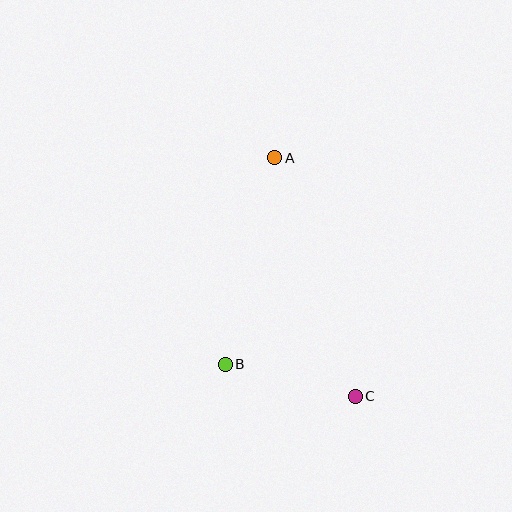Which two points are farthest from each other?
Points A and C are farthest from each other.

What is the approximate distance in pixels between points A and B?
The distance between A and B is approximately 213 pixels.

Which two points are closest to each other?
Points B and C are closest to each other.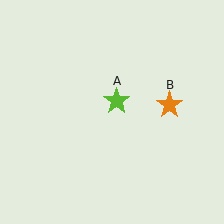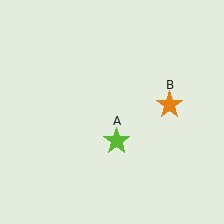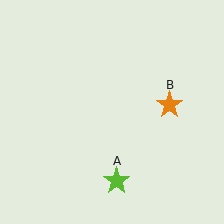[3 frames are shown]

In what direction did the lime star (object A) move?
The lime star (object A) moved down.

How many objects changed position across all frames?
1 object changed position: lime star (object A).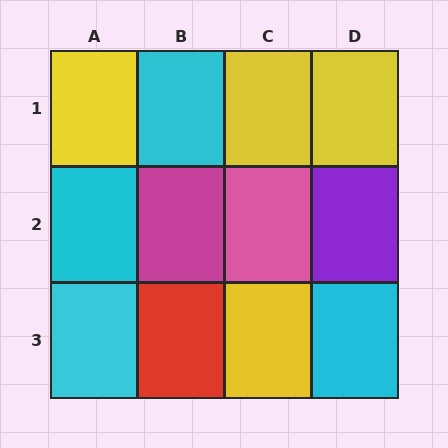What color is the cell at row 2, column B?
Magenta.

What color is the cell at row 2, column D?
Purple.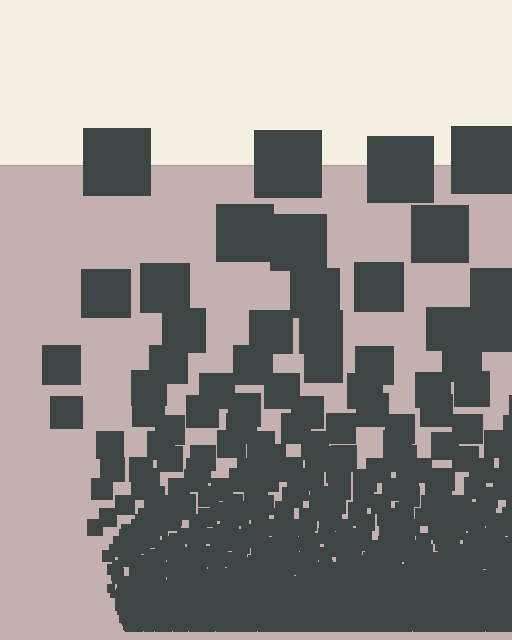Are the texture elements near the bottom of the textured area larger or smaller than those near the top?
Smaller. The gradient is inverted — elements near the bottom are smaller and denser.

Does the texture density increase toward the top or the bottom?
Density increases toward the bottom.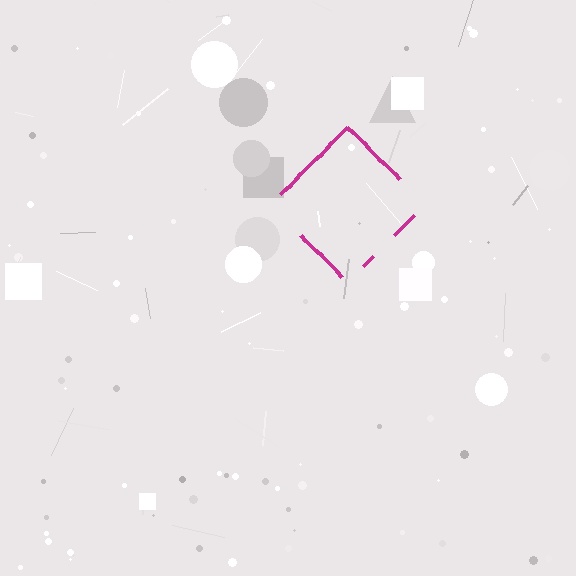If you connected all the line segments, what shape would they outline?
They would outline a diamond.